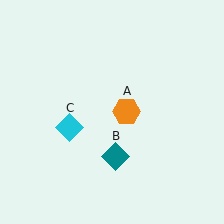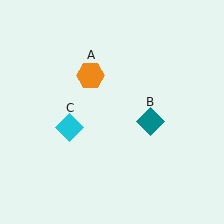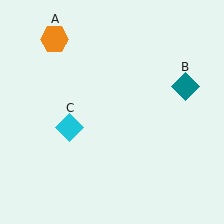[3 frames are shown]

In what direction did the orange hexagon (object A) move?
The orange hexagon (object A) moved up and to the left.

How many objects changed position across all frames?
2 objects changed position: orange hexagon (object A), teal diamond (object B).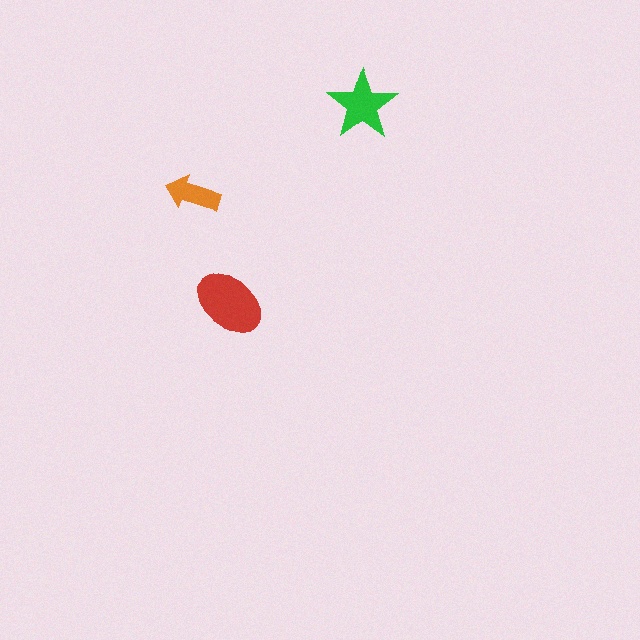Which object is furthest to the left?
The orange arrow is leftmost.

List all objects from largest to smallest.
The red ellipse, the green star, the orange arrow.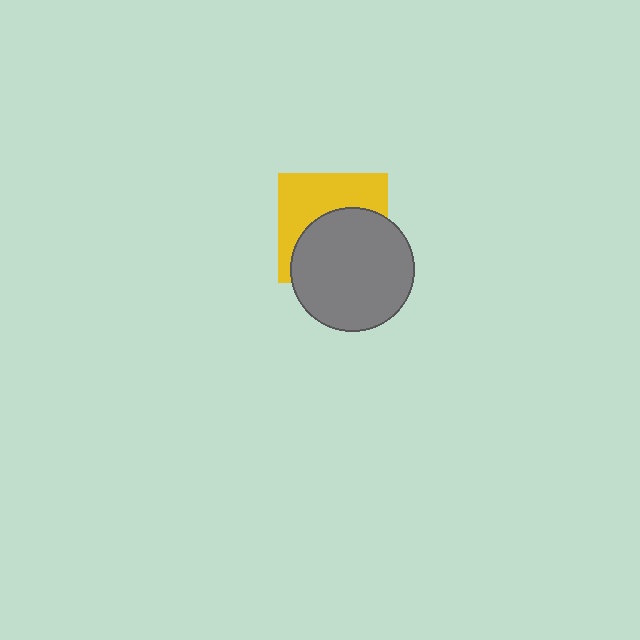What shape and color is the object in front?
The object in front is a gray circle.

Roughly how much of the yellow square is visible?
About half of it is visible (roughly 46%).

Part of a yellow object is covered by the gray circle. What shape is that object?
It is a square.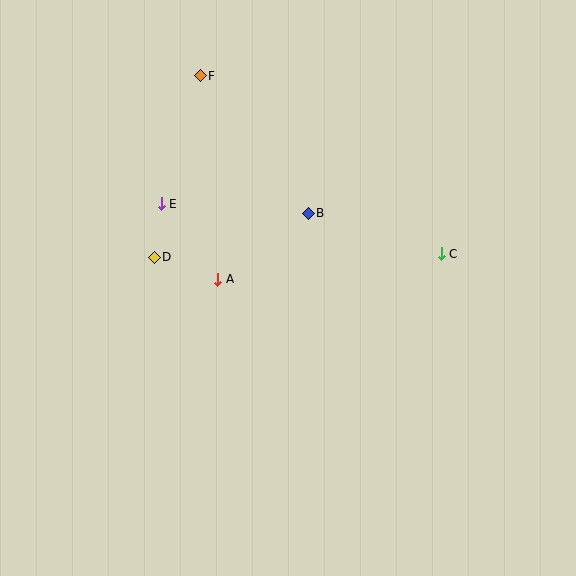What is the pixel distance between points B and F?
The distance between B and F is 175 pixels.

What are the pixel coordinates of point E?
Point E is at (161, 204).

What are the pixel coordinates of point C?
Point C is at (441, 254).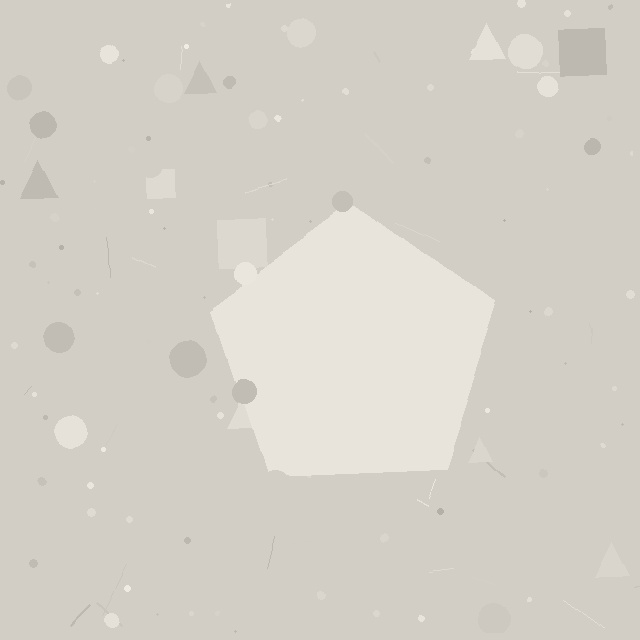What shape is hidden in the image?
A pentagon is hidden in the image.